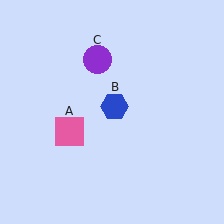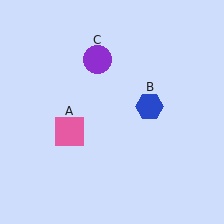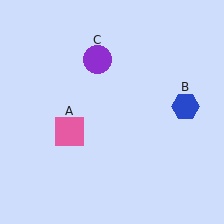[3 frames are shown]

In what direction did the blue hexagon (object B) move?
The blue hexagon (object B) moved right.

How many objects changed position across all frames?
1 object changed position: blue hexagon (object B).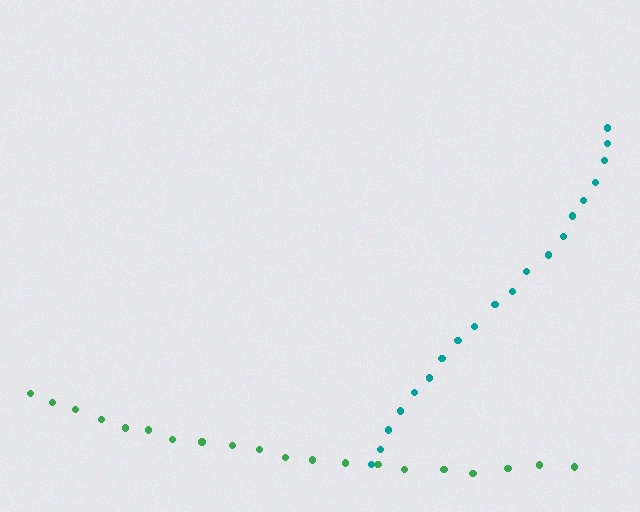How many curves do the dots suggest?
There are 2 distinct paths.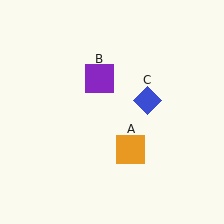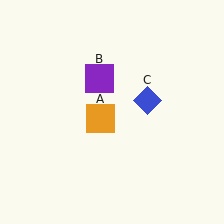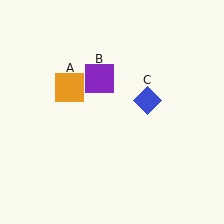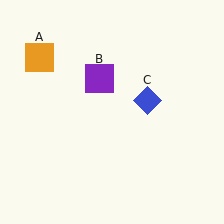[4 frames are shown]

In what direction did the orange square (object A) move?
The orange square (object A) moved up and to the left.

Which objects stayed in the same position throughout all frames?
Purple square (object B) and blue diamond (object C) remained stationary.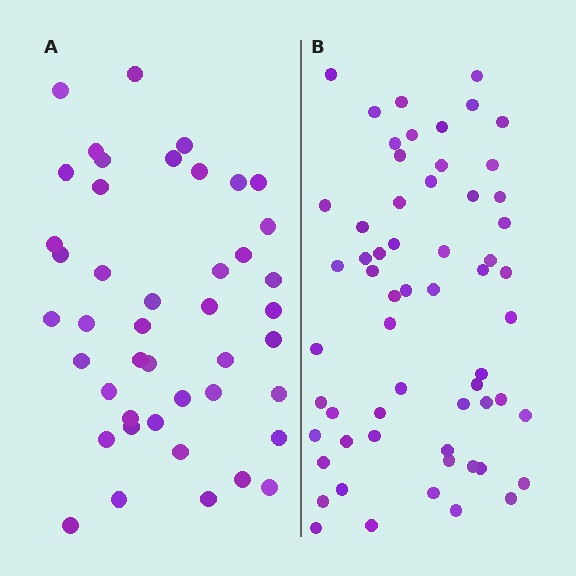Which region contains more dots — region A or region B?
Region B (the right region) has more dots.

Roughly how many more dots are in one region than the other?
Region B has approximately 15 more dots than region A.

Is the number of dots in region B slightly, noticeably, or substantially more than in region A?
Region B has noticeably more, but not dramatically so. The ratio is roughly 1.4 to 1.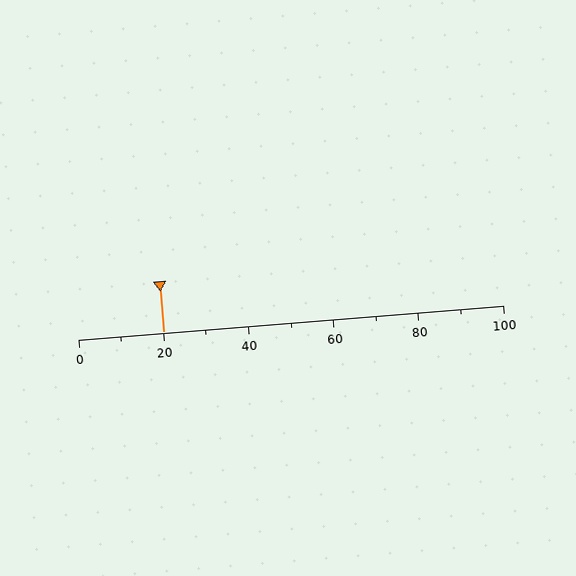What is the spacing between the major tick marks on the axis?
The major ticks are spaced 20 apart.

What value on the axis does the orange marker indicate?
The marker indicates approximately 20.